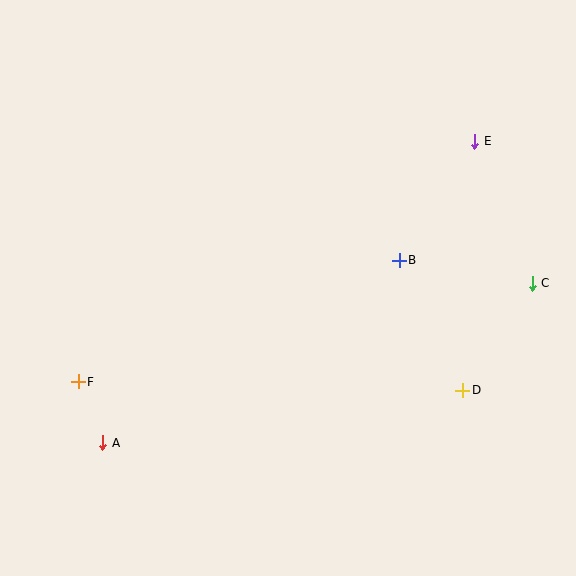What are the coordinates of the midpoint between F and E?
The midpoint between F and E is at (277, 262).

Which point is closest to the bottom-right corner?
Point D is closest to the bottom-right corner.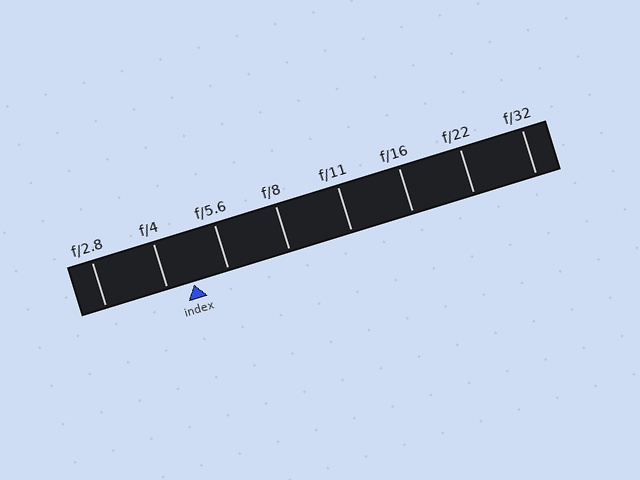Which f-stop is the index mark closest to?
The index mark is closest to f/4.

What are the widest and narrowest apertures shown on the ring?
The widest aperture shown is f/2.8 and the narrowest is f/32.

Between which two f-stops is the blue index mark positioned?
The index mark is between f/4 and f/5.6.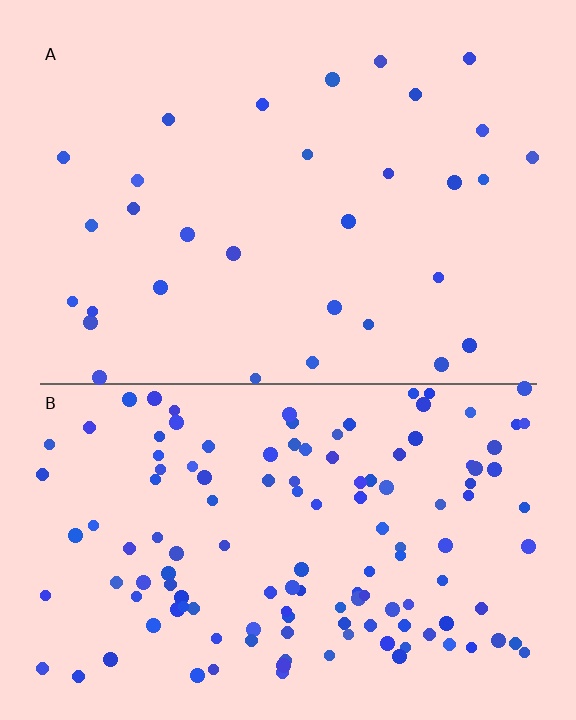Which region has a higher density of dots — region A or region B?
B (the bottom).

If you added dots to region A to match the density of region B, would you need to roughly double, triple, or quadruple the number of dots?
Approximately quadruple.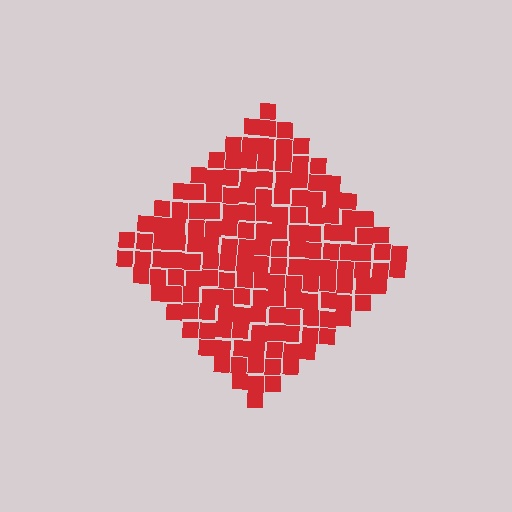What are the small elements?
The small elements are squares.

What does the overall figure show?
The overall figure shows a diamond.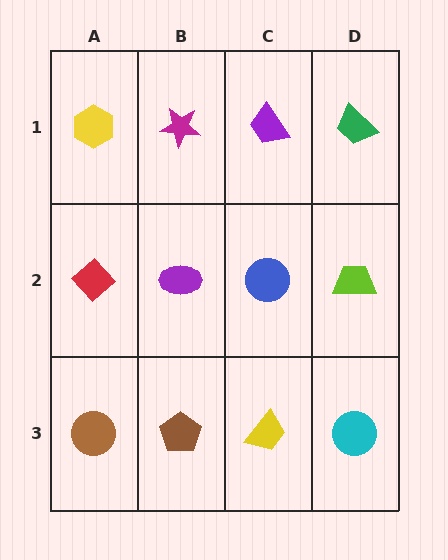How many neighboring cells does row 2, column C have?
4.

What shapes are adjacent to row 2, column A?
A yellow hexagon (row 1, column A), a brown circle (row 3, column A), a purple ellipse (row 2, column B).